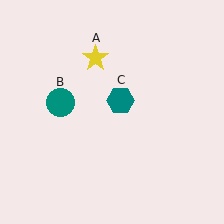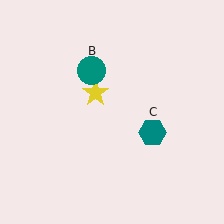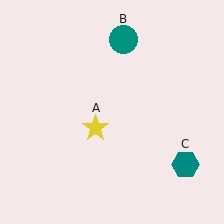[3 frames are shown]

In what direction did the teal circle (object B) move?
The teal circle (object B) moved up and to the right.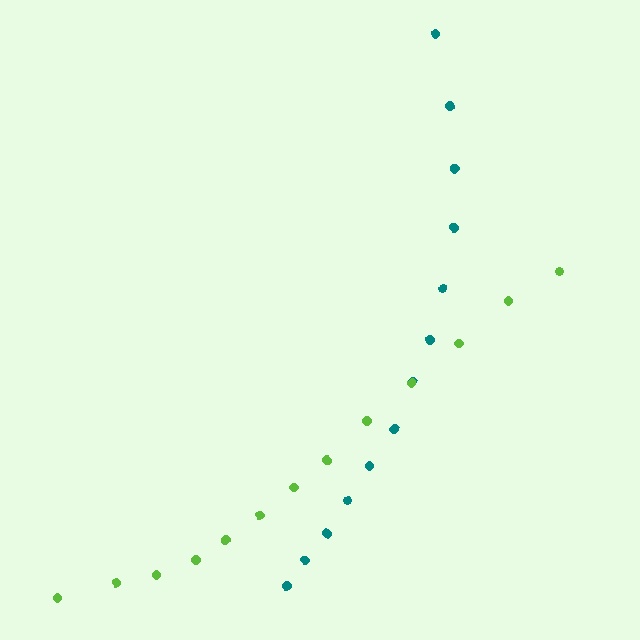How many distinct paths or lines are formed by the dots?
There are 2 distinct paths.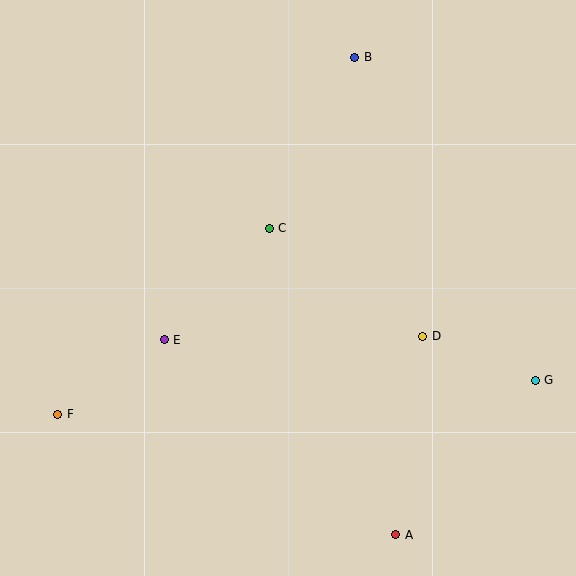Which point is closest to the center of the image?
Point C at (269, 228) is closest to the center.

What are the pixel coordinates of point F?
Point F is at (58, 414).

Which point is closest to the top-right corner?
Point B is closest to the top-right corner.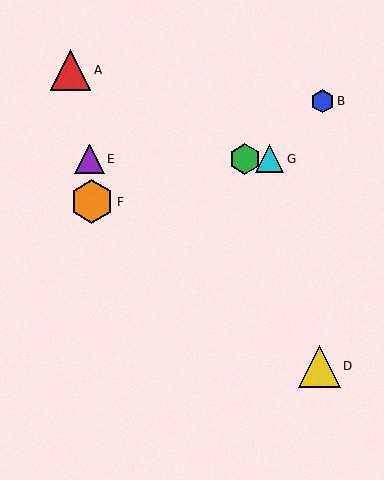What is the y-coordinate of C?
Object C is at y≈159.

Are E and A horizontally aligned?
No, E is at y≈159 and A is at y≈70.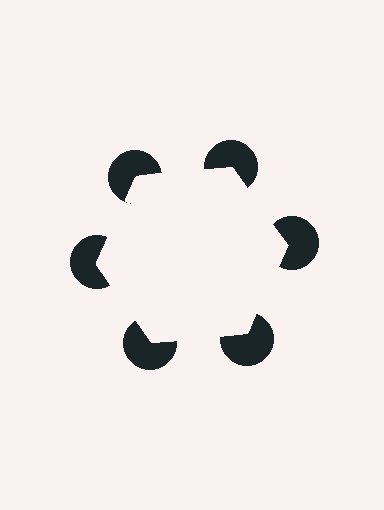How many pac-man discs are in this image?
There are 6 — one at each vertex of the illusory hexagon.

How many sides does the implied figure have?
6 sides.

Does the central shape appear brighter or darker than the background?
It typically appears slightly brighter than the background, even though no actual brightness change is drawn.